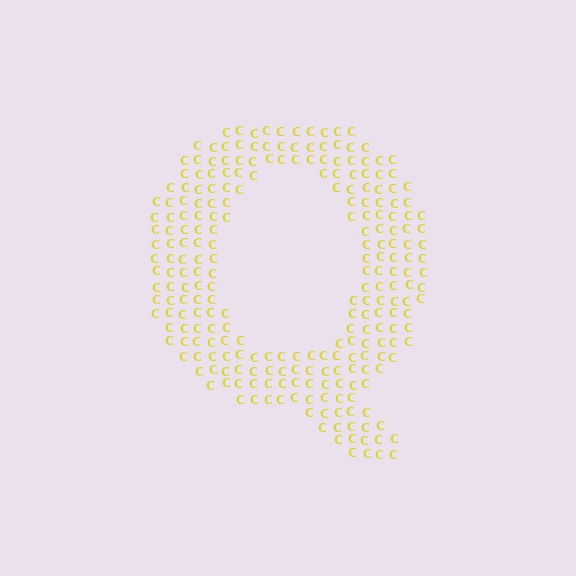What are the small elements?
The small elements are letter C's.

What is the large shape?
The large shape is the letter Q.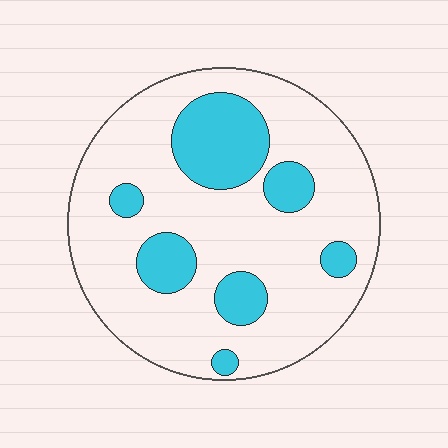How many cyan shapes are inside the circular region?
7.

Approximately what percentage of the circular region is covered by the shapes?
Approximately 25%.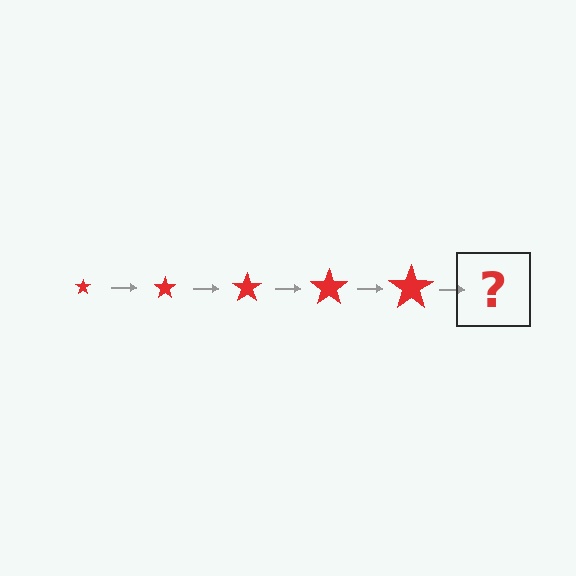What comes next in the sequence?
The next element should be a red star, larger than the previous one.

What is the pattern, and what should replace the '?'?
The pattern is that the star gets progressively larger each step. The '?' should be a red star, larger than the previous one.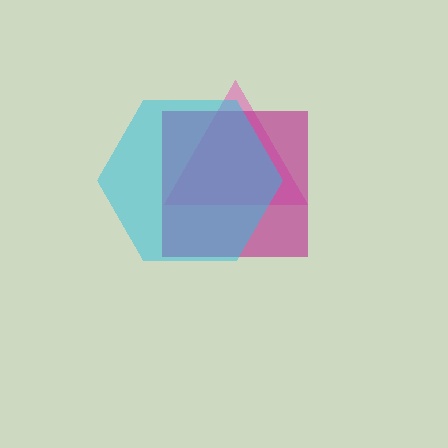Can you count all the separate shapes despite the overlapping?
Yes, there are 3 separate shapes.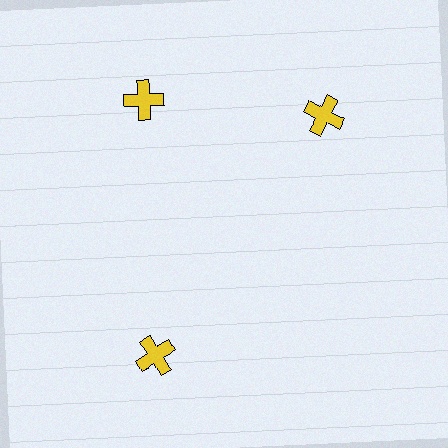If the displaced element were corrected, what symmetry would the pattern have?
It would have 3-fold rotational symmetry — the pattern would map onto itself every 120 degrees.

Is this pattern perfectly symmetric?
No. The 3 yellow crosses are arranged in a ring, but one element near the 3 o'clock position is rotated out of alignment along the ring, breaking the 3-fold rotational symmetry.